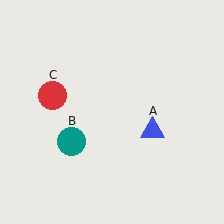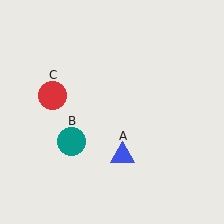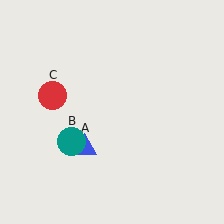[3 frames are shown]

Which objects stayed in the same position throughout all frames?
Teal circle (object B) and red circle (object C) remained stationary.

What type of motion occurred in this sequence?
The blue triangle (object A) rotated clockwise around the center of the scene.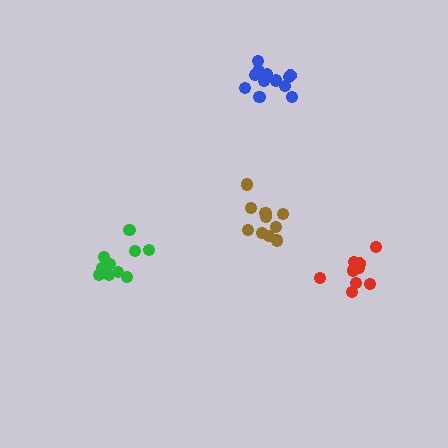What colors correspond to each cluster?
The clusters are colored: brown, blue, red, green.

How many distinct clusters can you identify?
There are 4 distinct clusters.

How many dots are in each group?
Group 1: 10 dots, Group 2: 12 dots, Group 3: 9 dots, Group 4: 11 dots (42 total).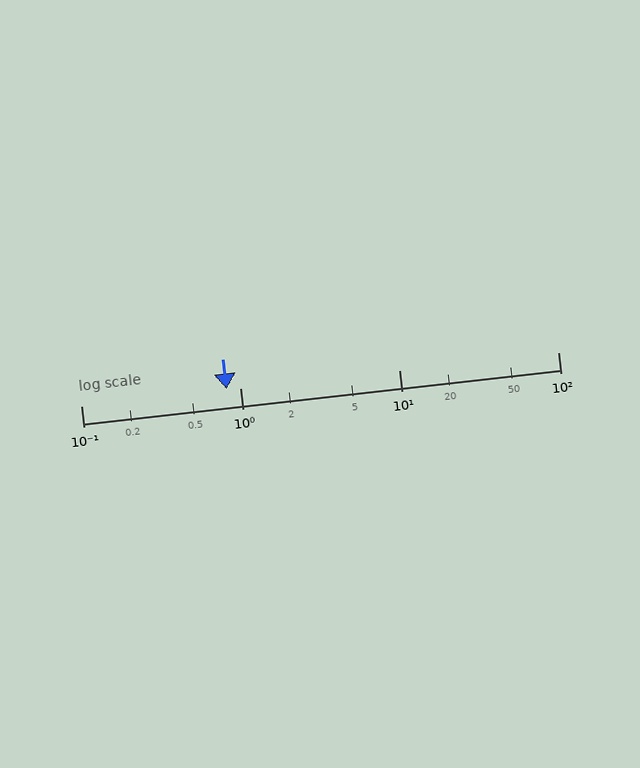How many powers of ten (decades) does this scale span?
The scale spans 3 decades, from 0.1 to 100.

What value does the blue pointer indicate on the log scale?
The pointer indicates approximately 0.82.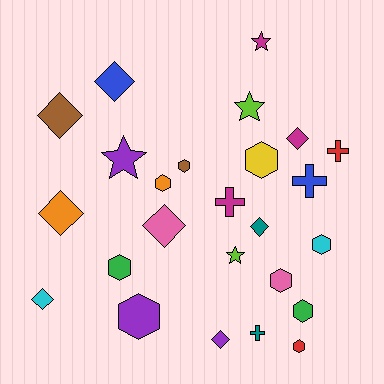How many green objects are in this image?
There are 2 green objects.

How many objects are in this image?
There are 25 objects.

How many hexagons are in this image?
There are 9 hexagons.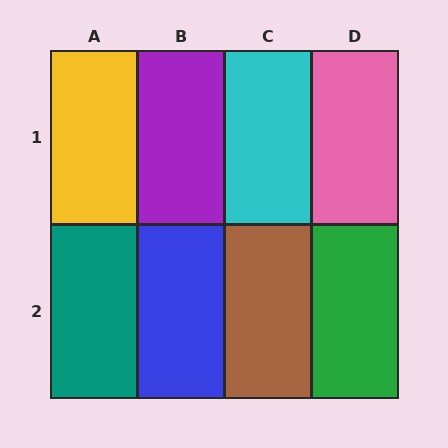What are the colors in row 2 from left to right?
Teal, blue, brown, green.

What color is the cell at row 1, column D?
Pink.